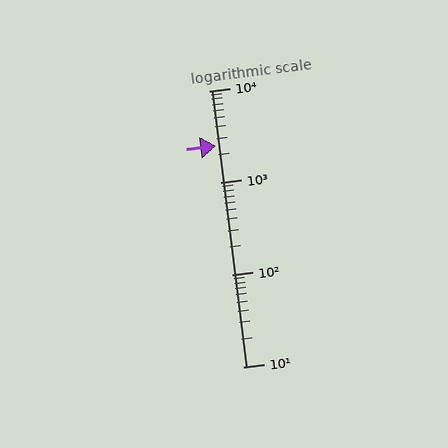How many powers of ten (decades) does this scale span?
The scale spans 3 decades, from 10 to 10000.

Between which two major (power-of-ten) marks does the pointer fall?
The pointer is between 1000 and 10000.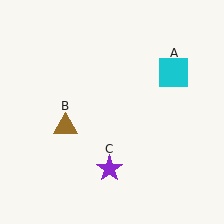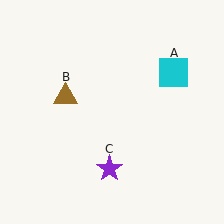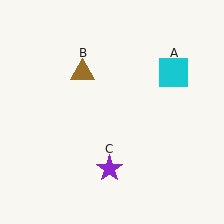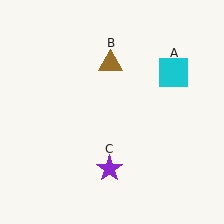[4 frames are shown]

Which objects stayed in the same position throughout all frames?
Cyan square (object A) and purple star (object C) remained stationary.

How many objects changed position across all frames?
1 object changed position: brown triangle (object B).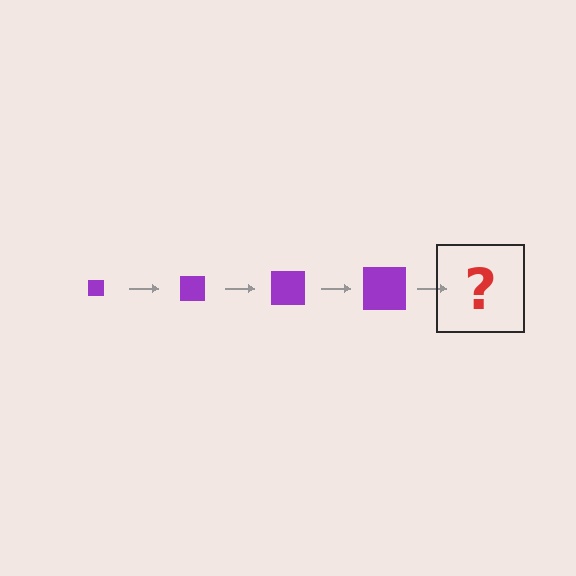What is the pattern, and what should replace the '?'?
The pattern is that the square gets progressively larger each step. The '?' should be a purple square, larger than the previous one.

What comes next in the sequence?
The next element should be a purple square, larger than the previous one.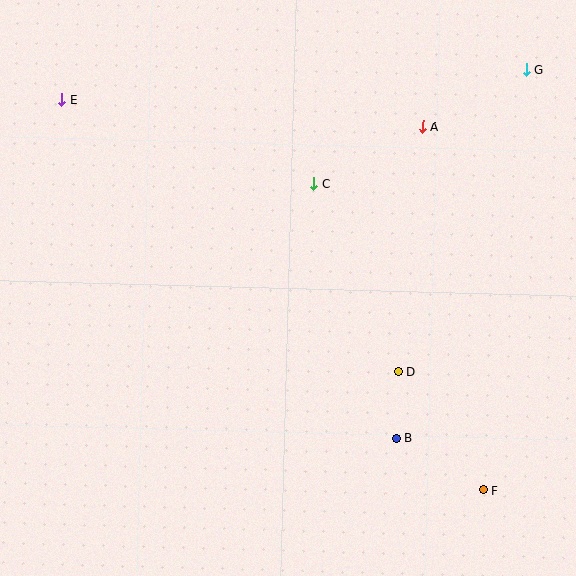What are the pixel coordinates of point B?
Point B is at (396, 438).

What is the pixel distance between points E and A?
The distance between E and A is 362 pixels.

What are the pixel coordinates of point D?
Point D is at (398, 372).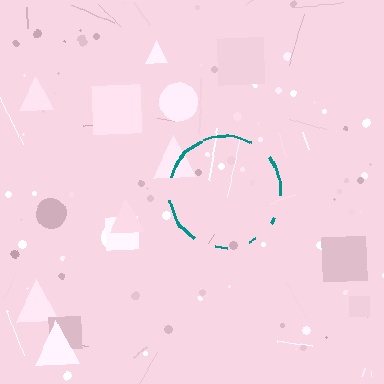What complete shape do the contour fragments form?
The contour fragments form a circle.